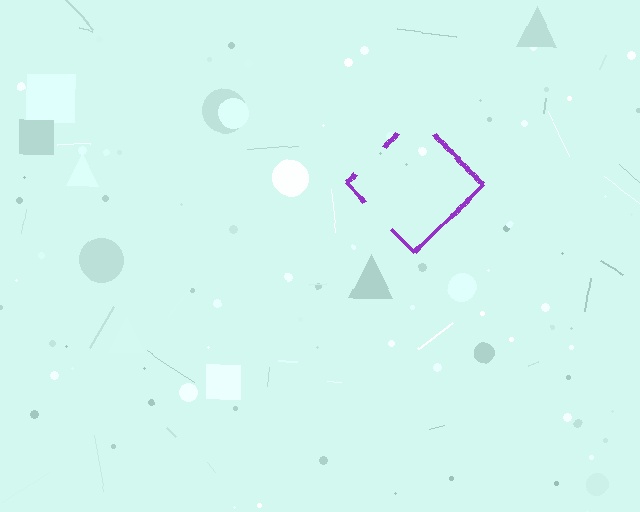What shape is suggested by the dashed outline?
The dashed outline suggests a diamond.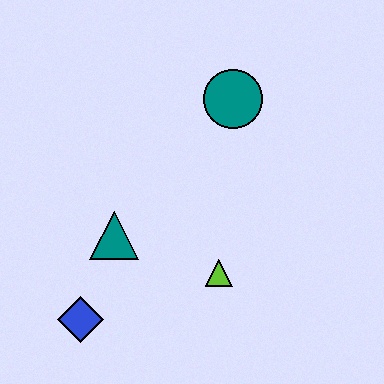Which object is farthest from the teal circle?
The blue diamond is farthest from the teal circle.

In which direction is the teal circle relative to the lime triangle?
The teal circle is above the lime triangle.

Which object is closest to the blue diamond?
The teal triangle is closest to the blue diamond.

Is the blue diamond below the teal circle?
Yes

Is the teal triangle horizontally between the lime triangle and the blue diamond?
Yes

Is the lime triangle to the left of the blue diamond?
No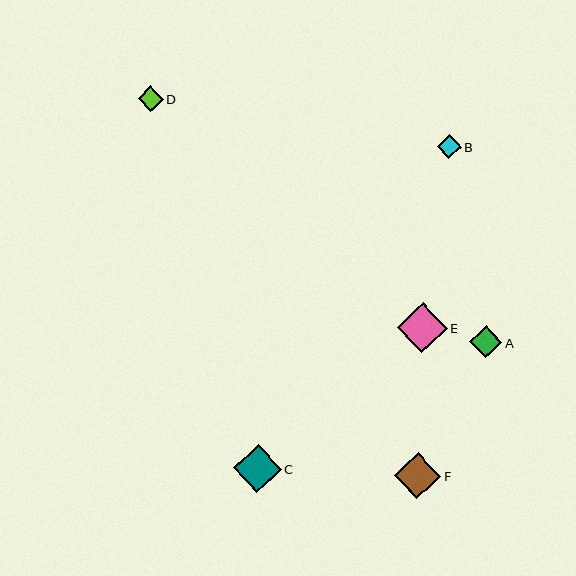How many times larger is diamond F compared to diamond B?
Diamond F is approximately 1.9 times the size of diamond B.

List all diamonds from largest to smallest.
From largest to smallest: E, C, F, A, D, B.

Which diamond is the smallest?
Diamond B is the smallest with a size of approximately 24 pixels.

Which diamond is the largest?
Diamond E is the largest with a size of approximately 50 pixels.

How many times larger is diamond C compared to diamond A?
Diamond C is approximately 1.5 times the size of diamond A.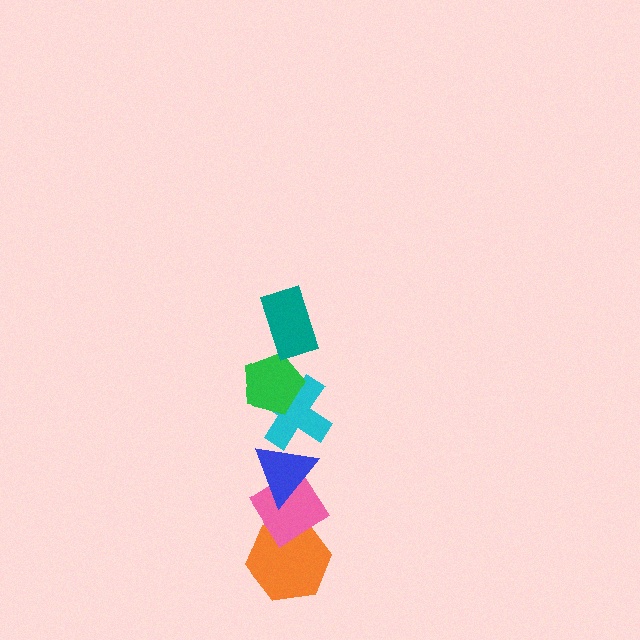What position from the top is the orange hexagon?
The orange hexagon is 6th from the top.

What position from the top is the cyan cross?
The cyan cross is 3rd from the top.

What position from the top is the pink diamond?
The pink diamond is 5th from the top.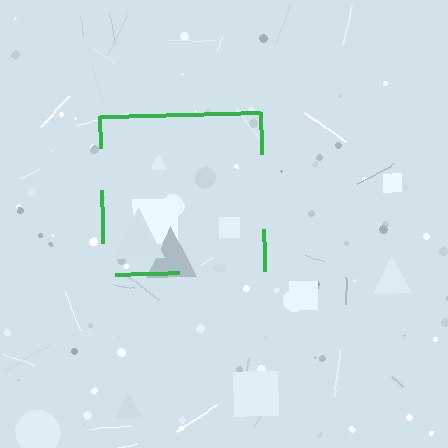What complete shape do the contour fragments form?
The contour fragments form a square.